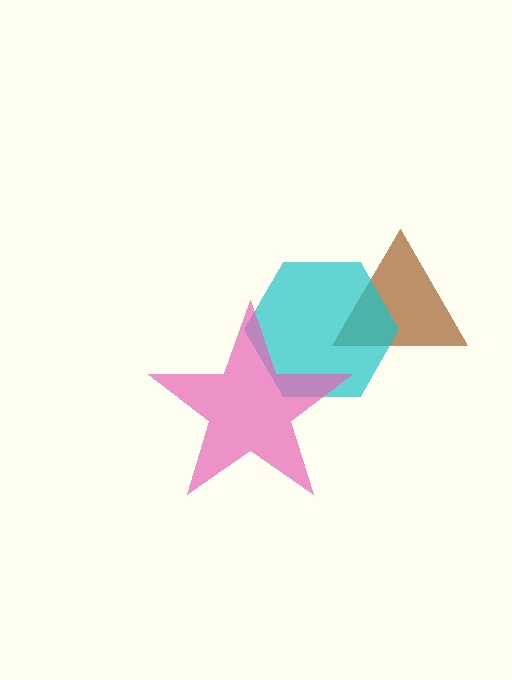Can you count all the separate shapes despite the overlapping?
Yes, there are 3 separate shapes.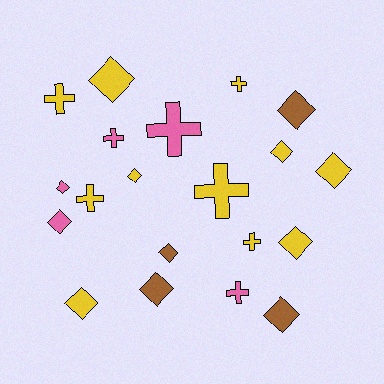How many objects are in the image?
There are 20 objects.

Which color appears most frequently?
Yellow, with 11 objects.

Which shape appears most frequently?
Diamond, with 12 objects.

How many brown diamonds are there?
There are 4 brown diamonds.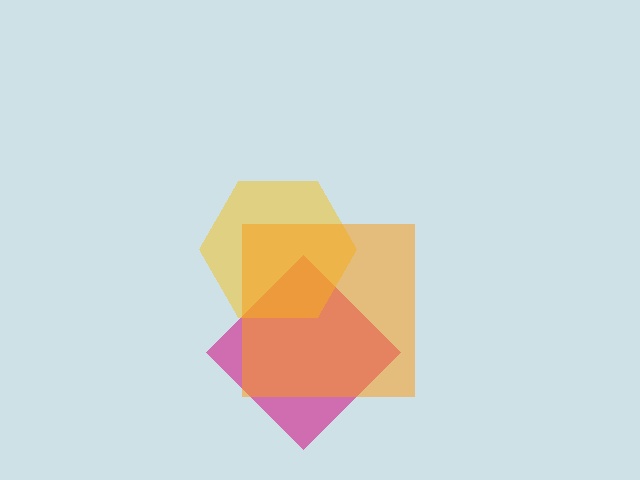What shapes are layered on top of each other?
The layered shapes are: a magenta diamond, a yellow hexagon, an orange square.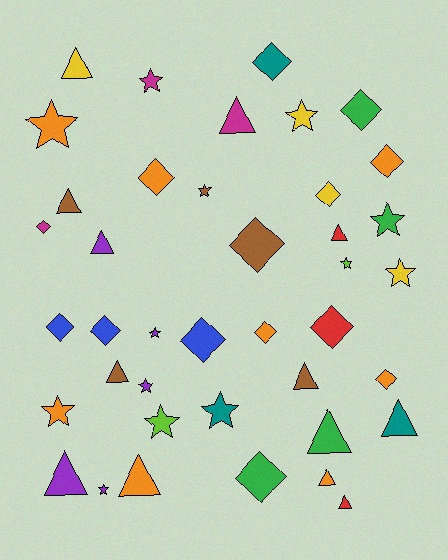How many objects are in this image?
There are 40 objects.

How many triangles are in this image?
There are 13 triangles.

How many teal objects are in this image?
There are 3 teal objects.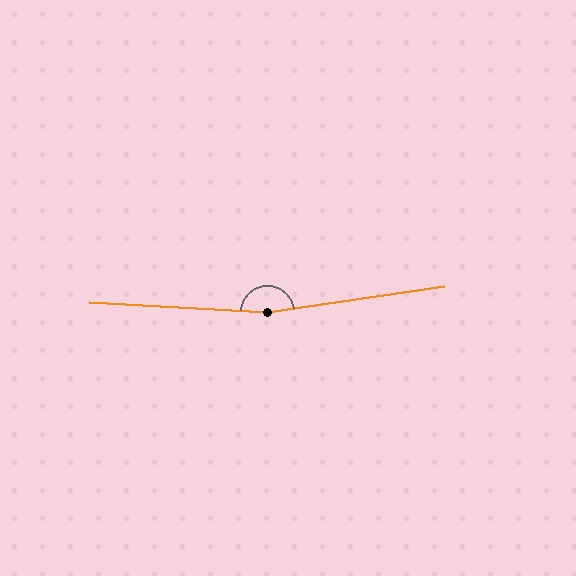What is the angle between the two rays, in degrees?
Approximately 168 degrees.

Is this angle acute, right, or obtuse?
It is obtuse.